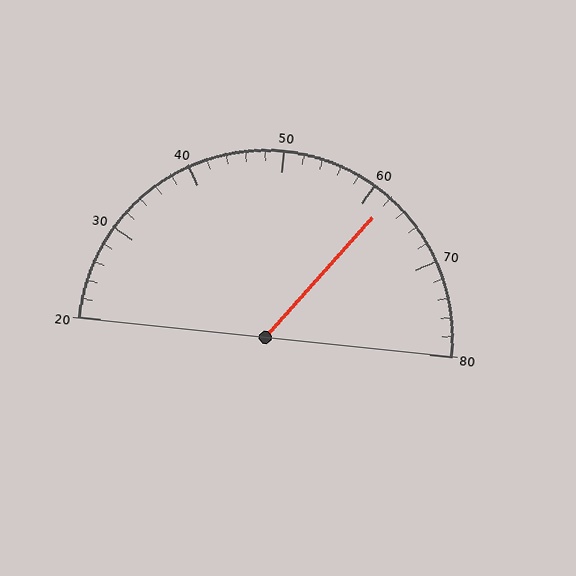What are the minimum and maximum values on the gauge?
The gauge ranges from 20 to 80.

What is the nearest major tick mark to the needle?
The nearest major tick mark is 60.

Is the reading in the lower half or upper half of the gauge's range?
The reading is in the upper half of the range (20 to 80).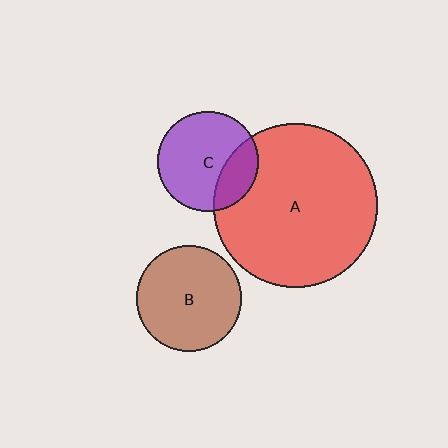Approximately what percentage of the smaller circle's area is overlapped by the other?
Approximately 25%.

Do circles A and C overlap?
Yes.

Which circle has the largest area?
Circle A (red).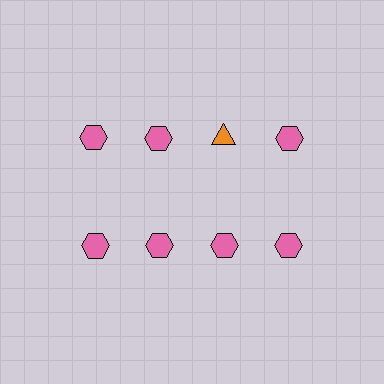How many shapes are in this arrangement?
There are 8 shapes arranged in a grid pattern.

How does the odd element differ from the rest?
It differs in both color (orange instead of pink) and shape (triangle instead of hexagon).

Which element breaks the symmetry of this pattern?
The orange triangle in the top row, center column breaks the symmetry. All other shapes are pink hexagons.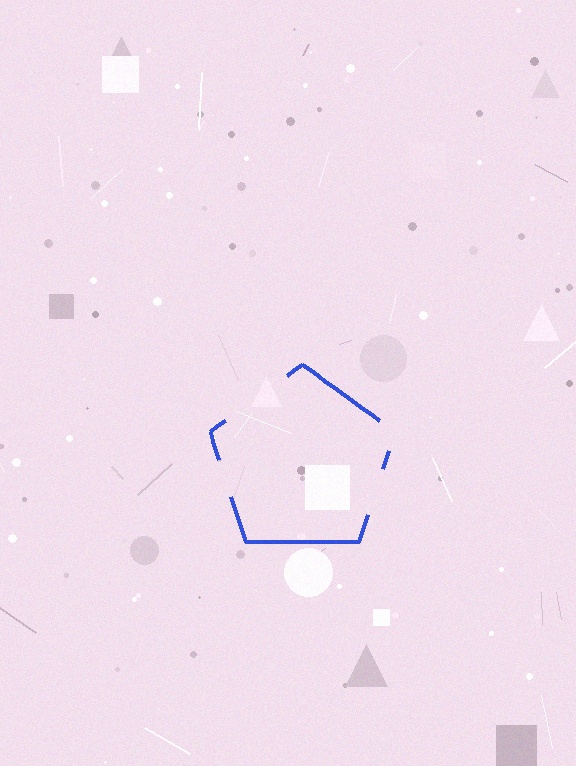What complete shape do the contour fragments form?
The contour fragments form a pentagon.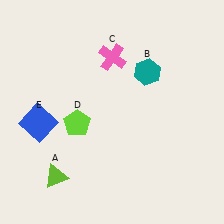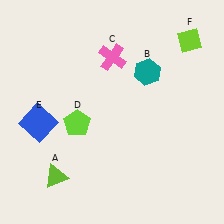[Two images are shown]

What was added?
A lime diamond (F) was added in Image 2.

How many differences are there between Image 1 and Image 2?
There is 1 difference between the two images.